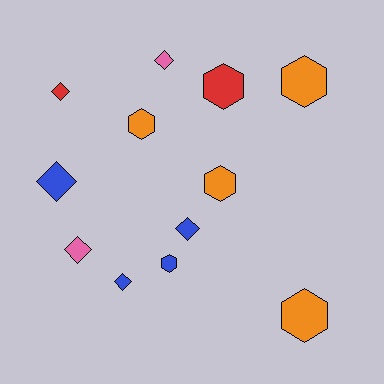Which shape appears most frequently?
Hexagon, with 6 objects.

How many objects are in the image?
There are 12 objects.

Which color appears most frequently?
Blue, with 4 objects.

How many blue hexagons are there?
There is 1 blue hexagon.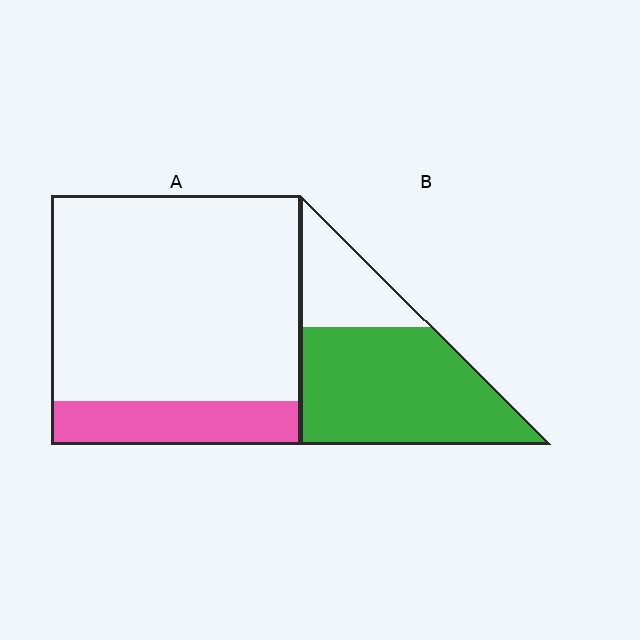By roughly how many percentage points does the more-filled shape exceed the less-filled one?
By roughly 55 percentage points (B over A).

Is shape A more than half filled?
No.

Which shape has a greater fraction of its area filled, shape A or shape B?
Shape B.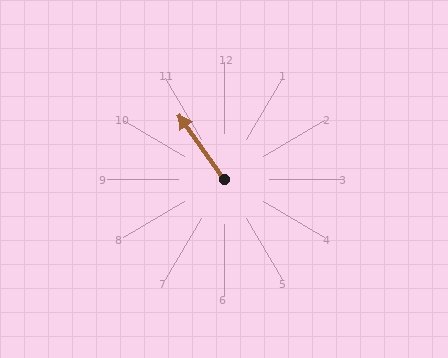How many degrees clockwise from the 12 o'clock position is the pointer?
Approximately 325 degrees.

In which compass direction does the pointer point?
Northwest.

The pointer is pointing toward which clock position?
Roughly 11 o'clock.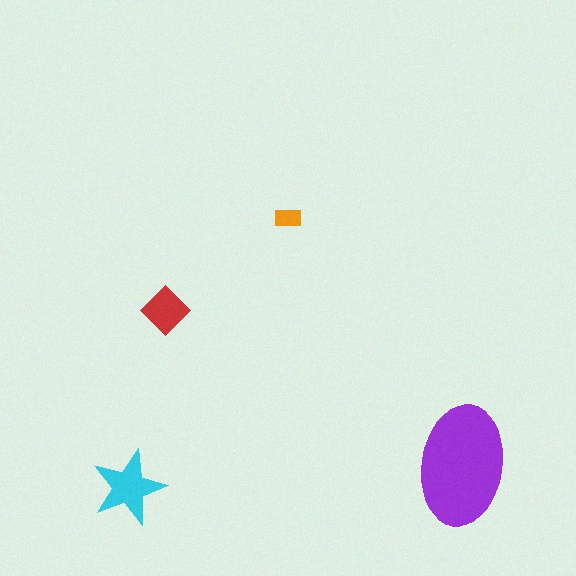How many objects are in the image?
There are 4 objects in the image.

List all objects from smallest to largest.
The orange rectangle, the red diamond, the cyan star, the purple ellipse.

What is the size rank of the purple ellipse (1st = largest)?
1st.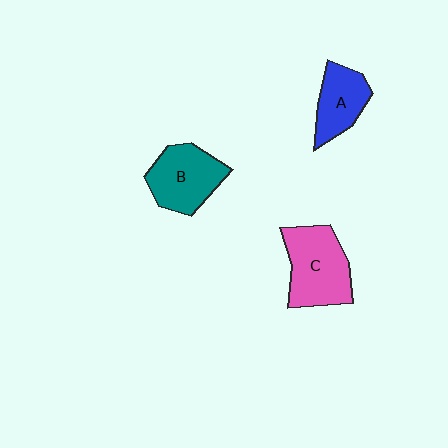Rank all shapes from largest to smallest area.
From largest to smallest: C (pink), B (teal), A (blue).